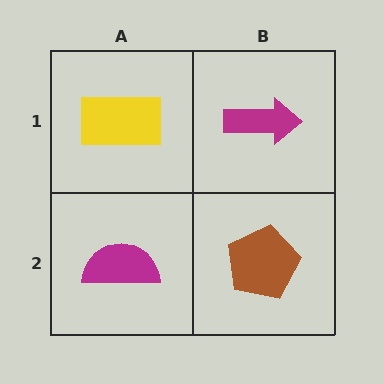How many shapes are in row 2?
2 shapes.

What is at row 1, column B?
A magenta arrow.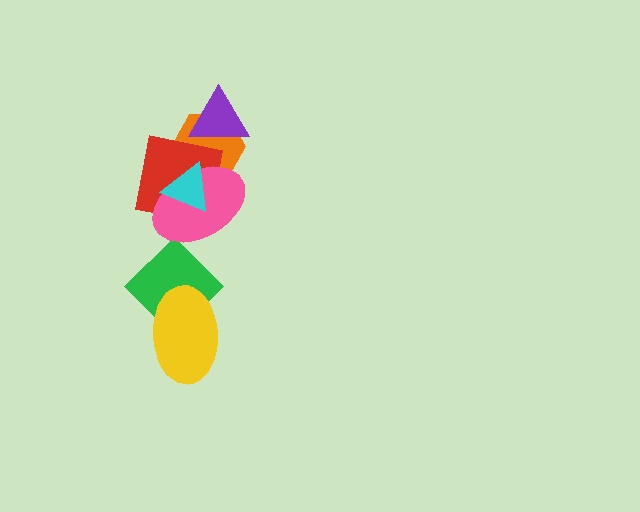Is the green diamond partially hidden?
Yes, it is partially covered by another shape.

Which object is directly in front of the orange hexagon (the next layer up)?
The red square is directly in front of the orange hexagon.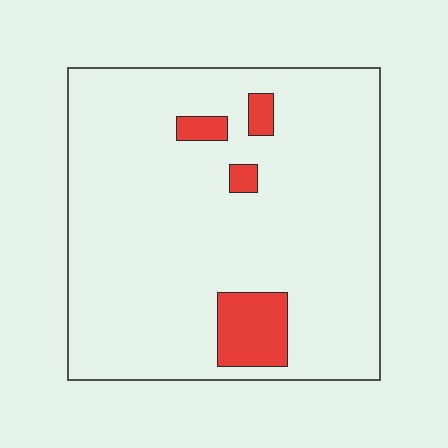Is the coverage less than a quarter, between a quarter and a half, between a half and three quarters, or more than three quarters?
Less than a quarter.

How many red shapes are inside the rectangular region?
4.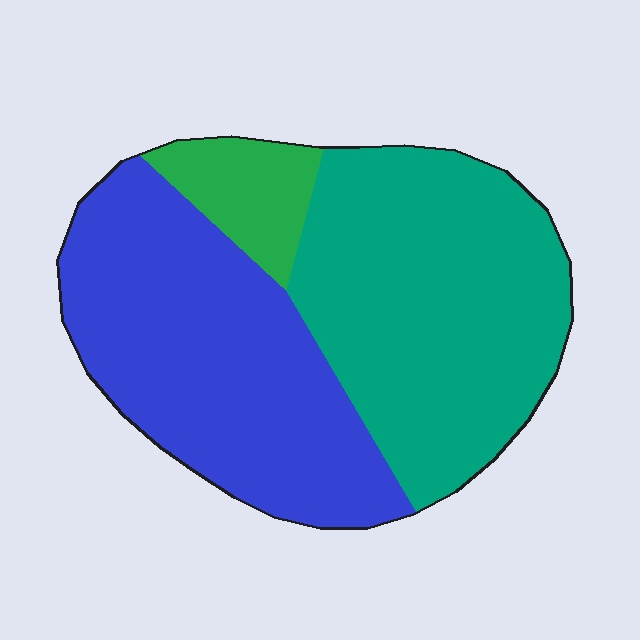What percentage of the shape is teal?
Teal covers around 45% of the shape.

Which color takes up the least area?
Green, at roughly 10%.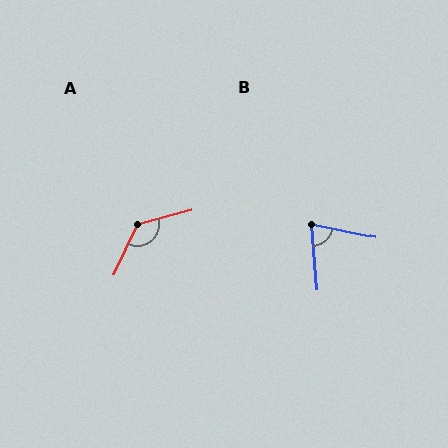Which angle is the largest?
A, at approximately 130 degrees.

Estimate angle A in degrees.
Approximately 130 degrees.